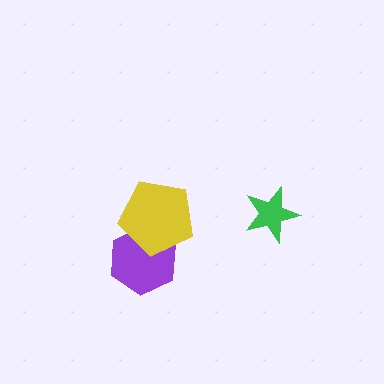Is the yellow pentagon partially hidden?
No, no other shape covers it.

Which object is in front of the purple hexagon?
The yellow pentagon is in front of the purple hexagon.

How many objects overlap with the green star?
0 objects overlap with the green star.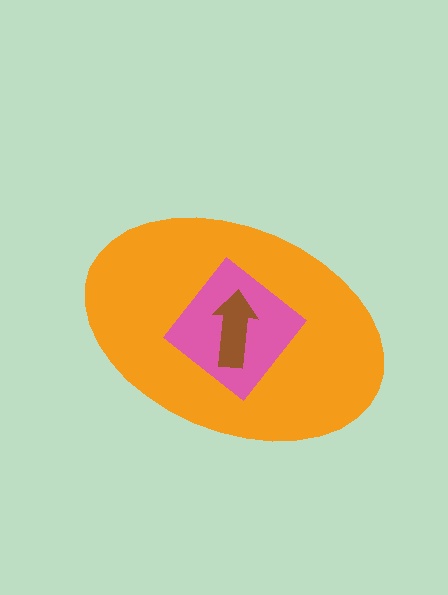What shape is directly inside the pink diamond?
The brown arrow.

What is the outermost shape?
The orange ellipse.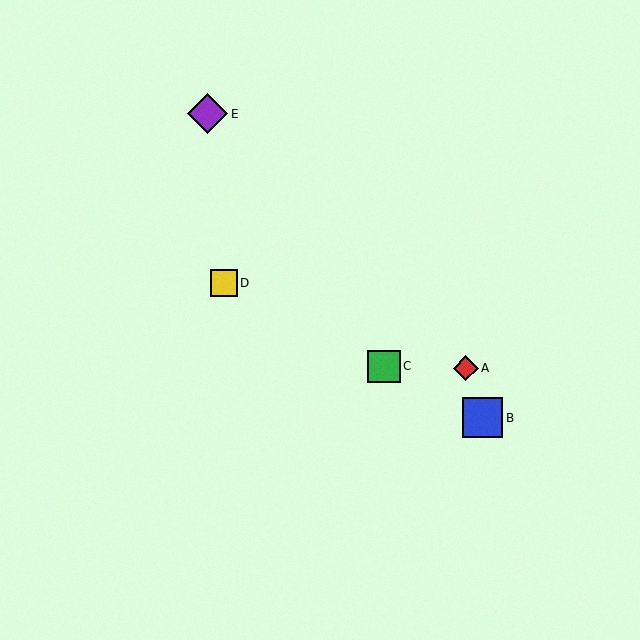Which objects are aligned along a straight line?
Objects B, C, D are aligned along a straight line.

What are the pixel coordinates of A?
Object A is at (466, 368).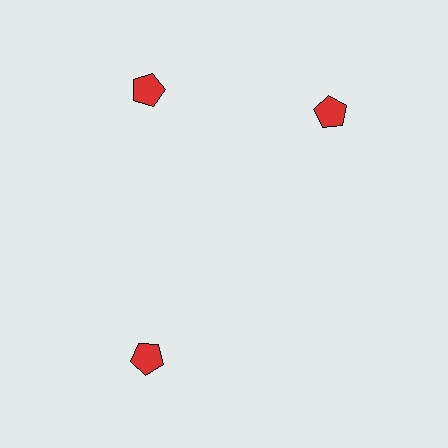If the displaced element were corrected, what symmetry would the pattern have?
It would have 3-fold rotational symmetry — the pattern would map onto itself every 120 degrees.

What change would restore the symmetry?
The symmetry would be restored by rotating it back into even spacing with its neighbors so that all 3 pentagons sit at equal angles and equal distance from the center.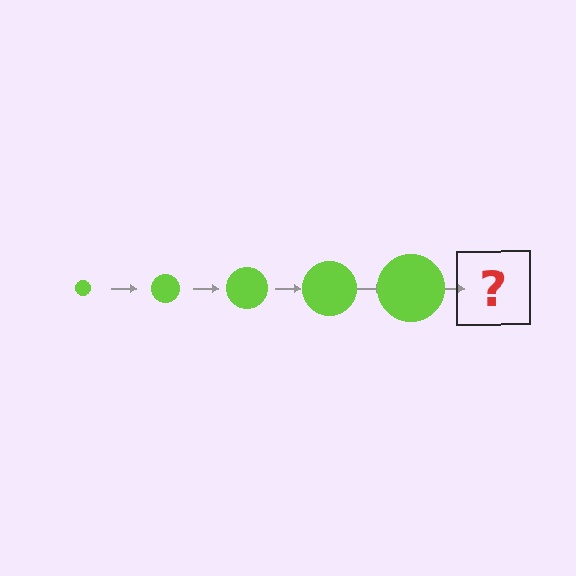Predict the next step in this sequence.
The next step is a lime circle, larger than the previous one.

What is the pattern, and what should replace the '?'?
The pattern is that the circle gets progressively larger each step. The '?' should be a lime circle, larger than the previous one.